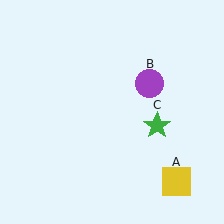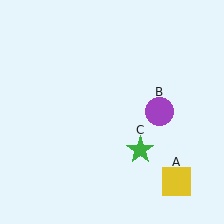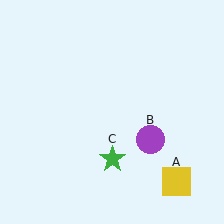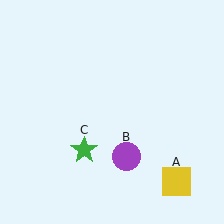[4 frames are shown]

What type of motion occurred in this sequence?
The purple circle (object B), green star (object C) rotated clockwise around the center of the scene.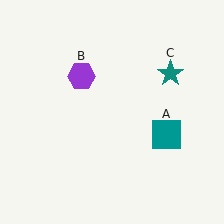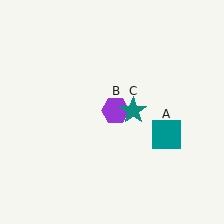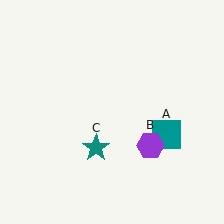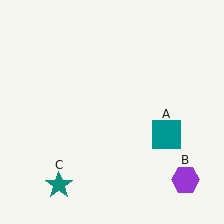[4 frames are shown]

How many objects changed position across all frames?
2 objects changed position: purple hexagon (object B), teal star (object C).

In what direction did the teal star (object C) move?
The teal star (object C) moved down and to the left.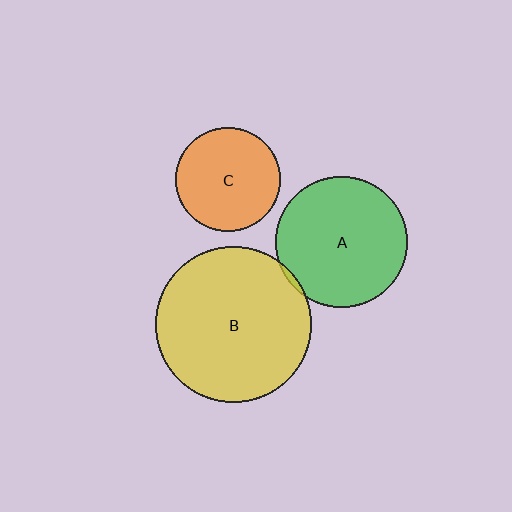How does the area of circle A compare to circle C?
Approximately 1.6 times.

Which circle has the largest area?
Circle B (yellow).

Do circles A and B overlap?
Yes.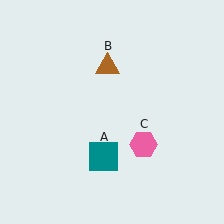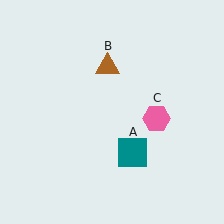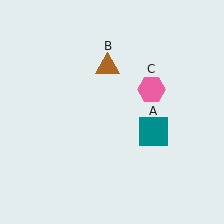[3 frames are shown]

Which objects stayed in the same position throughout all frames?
Brown triangle (object B) remained stationary.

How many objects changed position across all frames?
2 objects changed position: teal square (object A), pink hexagon (object C).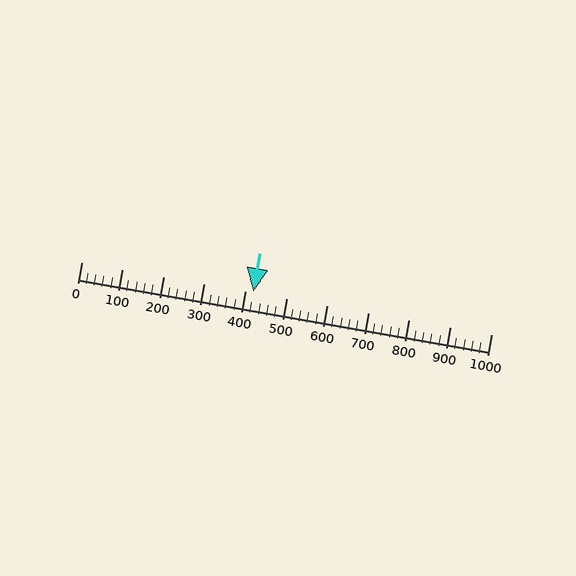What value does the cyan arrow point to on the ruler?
The cyan arrow points to approximately 420.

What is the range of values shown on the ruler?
The ruler shows values from 0 to 1000.